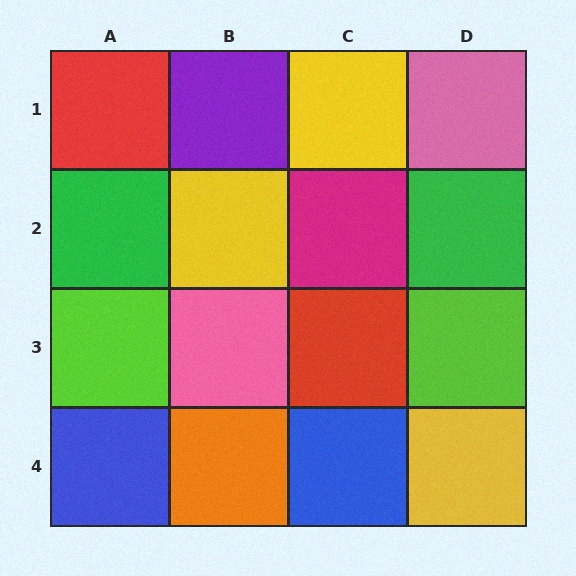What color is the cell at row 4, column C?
Blue.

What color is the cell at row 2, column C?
Magenta.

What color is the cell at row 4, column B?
Orange.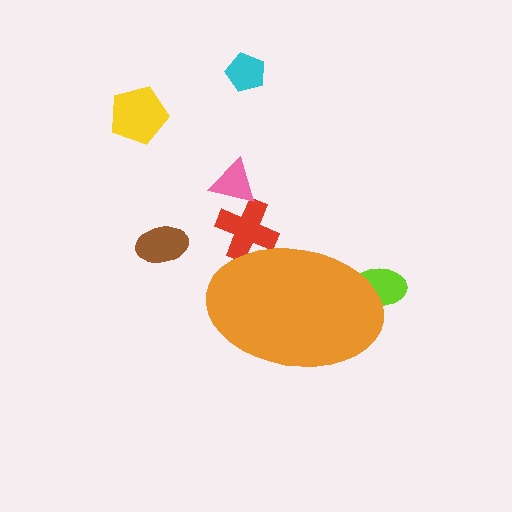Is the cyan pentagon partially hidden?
No, the cyan pentagon is fully visible.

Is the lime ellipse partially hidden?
Yes, the lime ellipse is partially hidden behind the orange ellipse.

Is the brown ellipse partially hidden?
No, the brown ellipse is fully visible.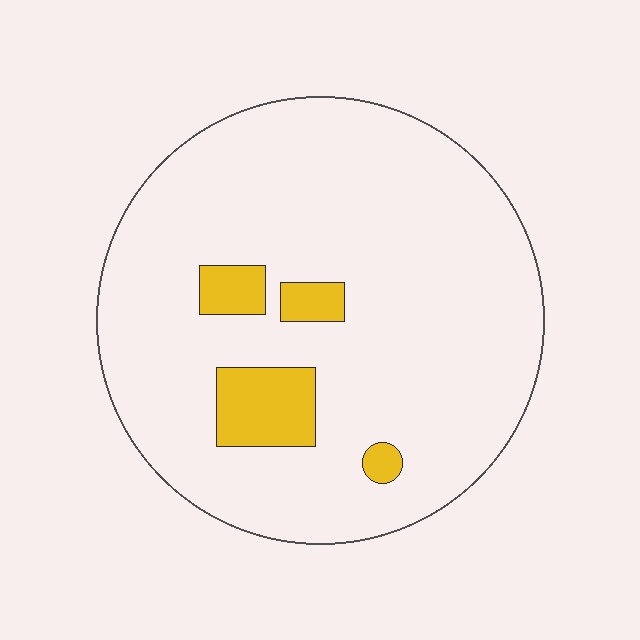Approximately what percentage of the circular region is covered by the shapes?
Approximately 10%.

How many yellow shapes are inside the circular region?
4.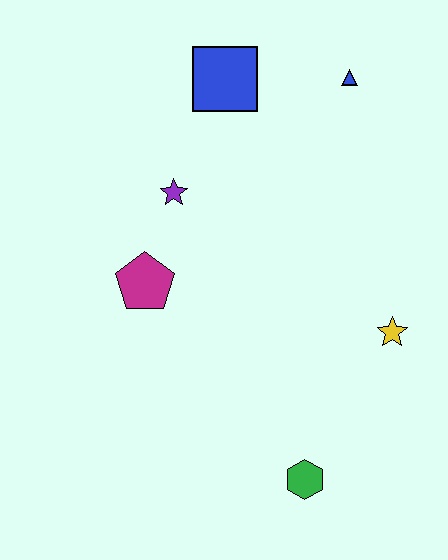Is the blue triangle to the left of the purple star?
No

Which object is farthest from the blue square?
The green hexagon is farthest from the blue square.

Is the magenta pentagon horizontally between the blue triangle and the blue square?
No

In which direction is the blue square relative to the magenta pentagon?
The blue square is above the magenta pentagon.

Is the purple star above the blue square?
No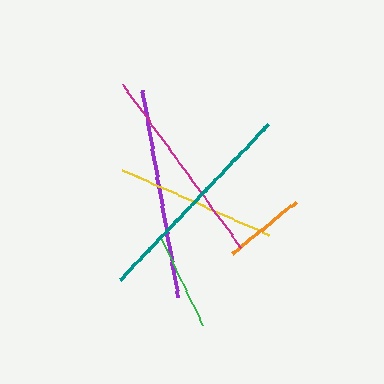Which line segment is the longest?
The teal line is the longest at approximately 215 pixels.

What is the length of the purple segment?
The purple segment is approximately 209 pixels long.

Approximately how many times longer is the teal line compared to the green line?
The teal line is approximately 2.2 times the length of the green line.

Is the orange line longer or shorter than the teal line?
The teal line is longer than the orange line.